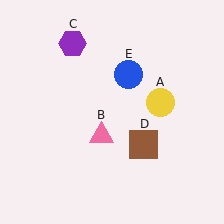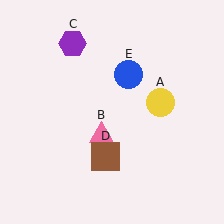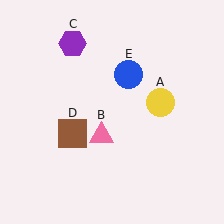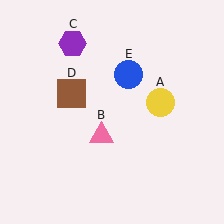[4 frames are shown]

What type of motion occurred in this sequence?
The brown square (object D) rotated clockwise around the center of the scene.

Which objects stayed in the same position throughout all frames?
Yellow circle (object A) and pink triangle (object B) and purple hexagon (object C) and blue circle (object E) remained stationary.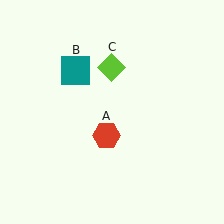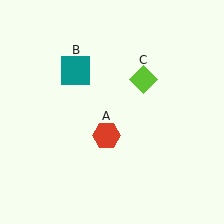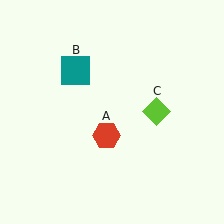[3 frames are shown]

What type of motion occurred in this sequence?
The lime diamond (object C) rotated clockwise around the center of the scene.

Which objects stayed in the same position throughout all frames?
Red hexagon (object A) and teal square (object B) remained stationary.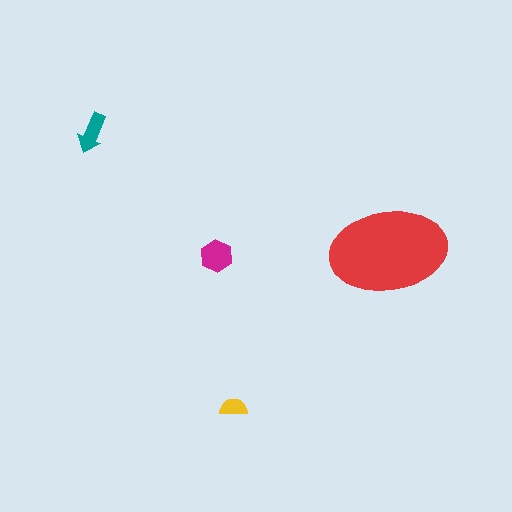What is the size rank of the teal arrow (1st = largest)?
3rd.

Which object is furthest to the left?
The teal arrow is leftmost.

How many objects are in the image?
There are 4 objects in the image.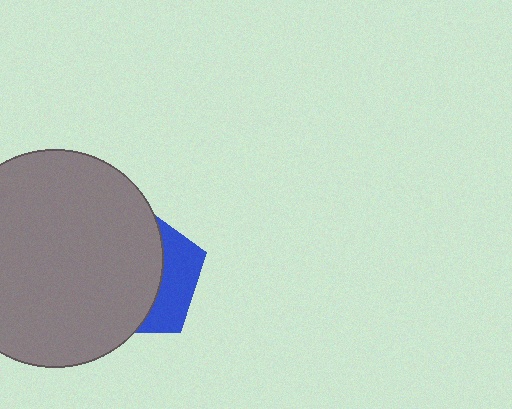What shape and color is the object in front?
The object in front is a gray circle.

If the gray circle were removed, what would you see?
You would see the complete blue pentagon.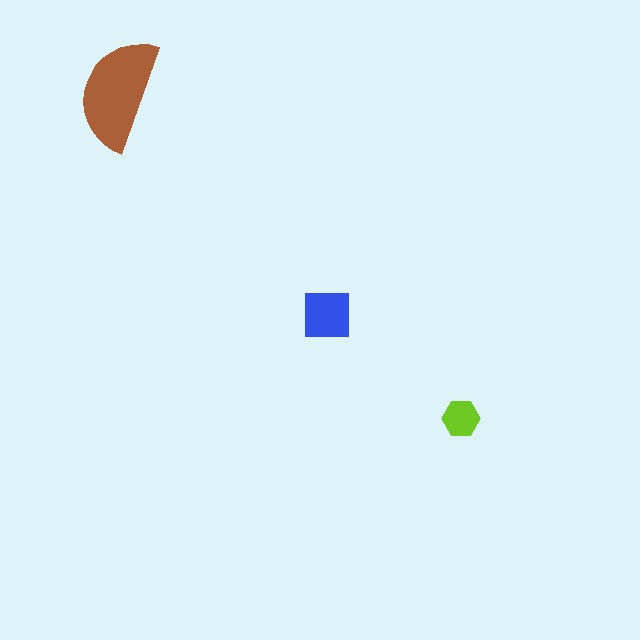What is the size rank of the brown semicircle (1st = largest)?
1st.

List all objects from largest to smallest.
The brown semicircle, the blue square, the lime hexagon.